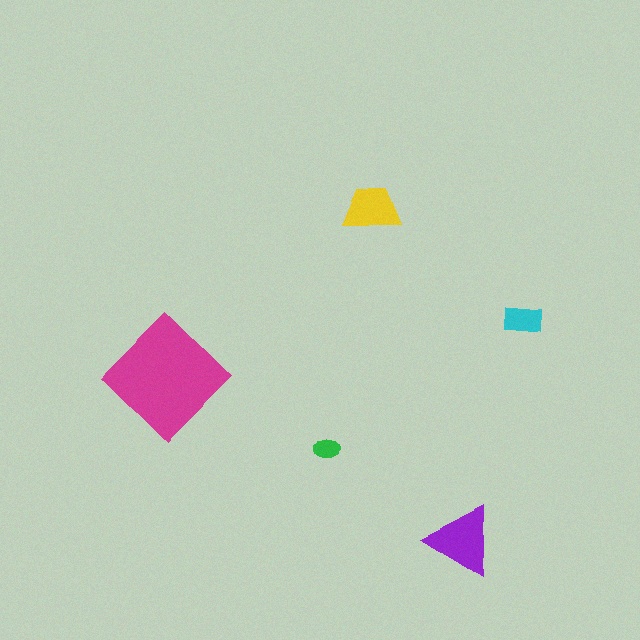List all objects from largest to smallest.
The magenta diamond, the purple triangle, the yellow trapezoid, the cyan rectangle, the green ellipse.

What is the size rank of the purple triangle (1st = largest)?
2nd.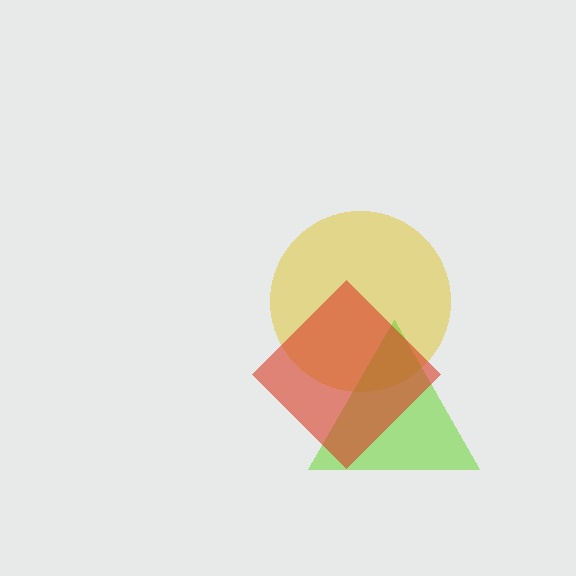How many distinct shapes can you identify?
There are 3 distinct shapes: a yellow circle, a lime triangle, a red diamond.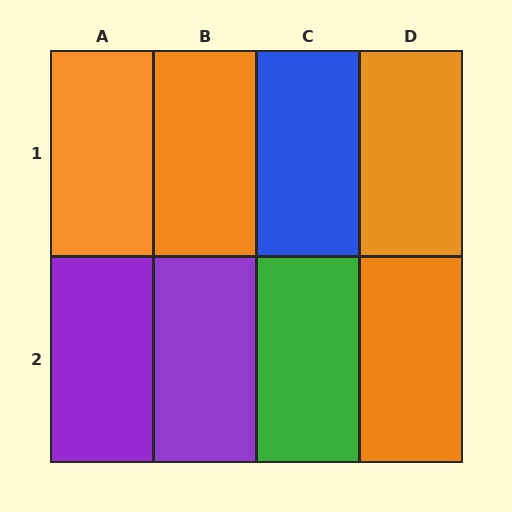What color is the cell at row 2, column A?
Purple.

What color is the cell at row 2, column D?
Orange.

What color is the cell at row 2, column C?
Green.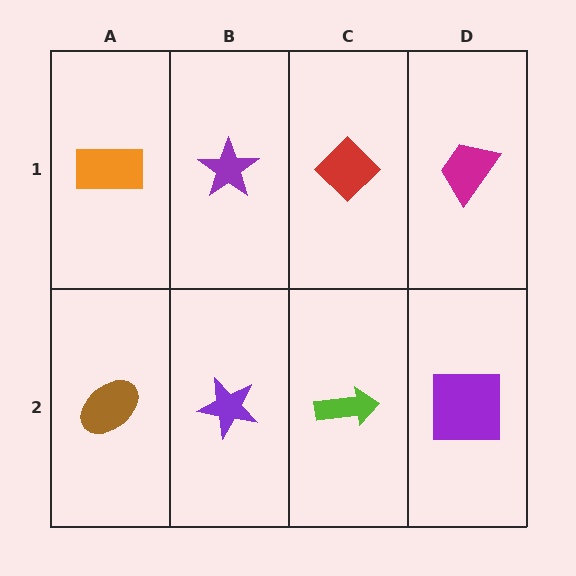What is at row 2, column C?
A lime arrow.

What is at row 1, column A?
An orange rectangle.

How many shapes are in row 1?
4 shapes.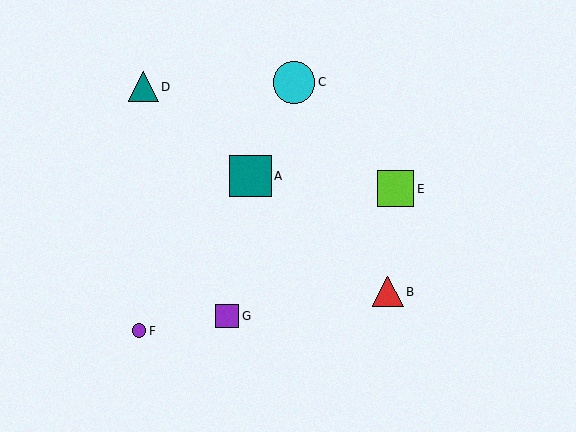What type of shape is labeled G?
Shape G is a purple square.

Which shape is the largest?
The teal square (labeled A) is the largest.